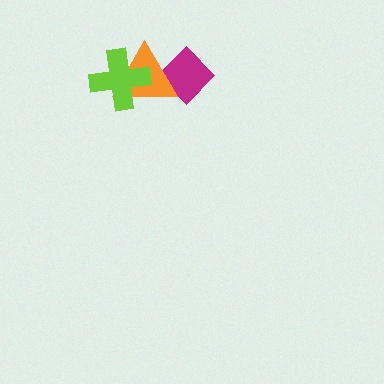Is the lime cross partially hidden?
No, no other shape covers it.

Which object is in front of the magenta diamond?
The orange triangle is in front of the magenta diamond.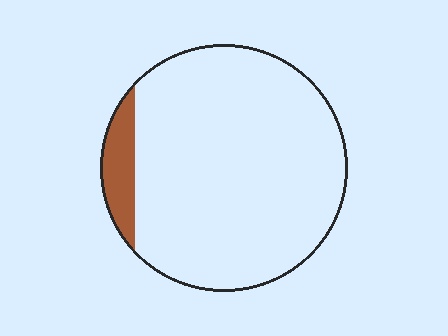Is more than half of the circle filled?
No.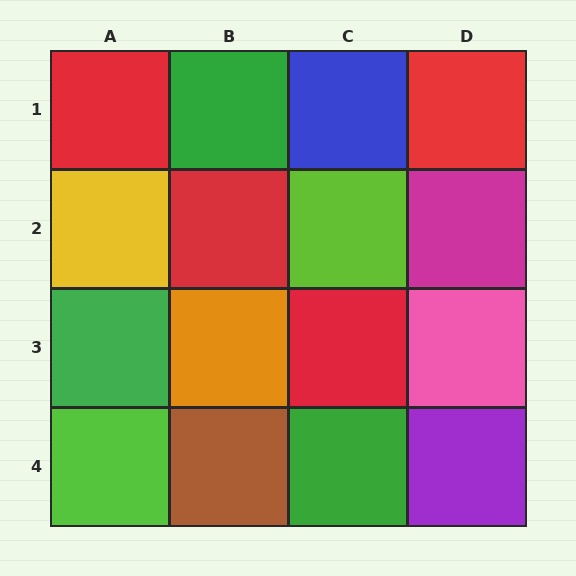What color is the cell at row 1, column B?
Green.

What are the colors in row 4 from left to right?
Lime, brown, green, purple.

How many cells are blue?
1 cell is blue.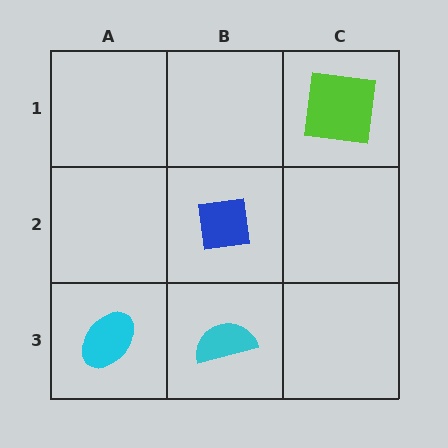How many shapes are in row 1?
1 shape.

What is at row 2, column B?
A blue square.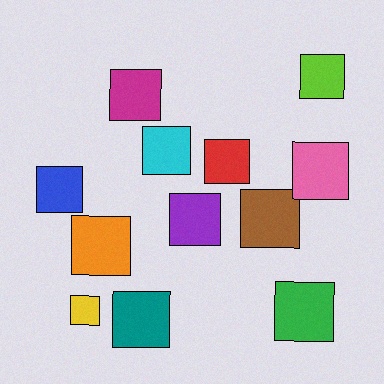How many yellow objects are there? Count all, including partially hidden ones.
There is 1 yellow object.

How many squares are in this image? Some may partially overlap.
There are 12 squares.